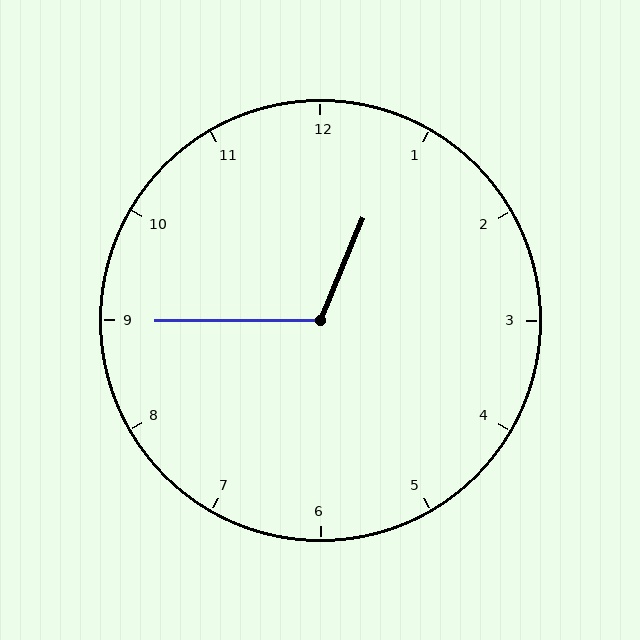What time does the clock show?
12:45.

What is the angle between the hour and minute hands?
Approximately 112 degrees.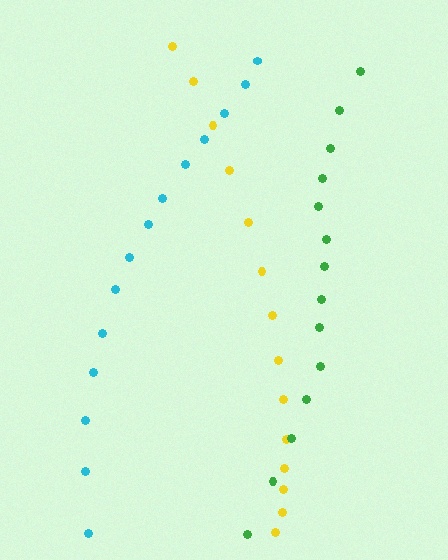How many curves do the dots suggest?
There are 3 distinct paths.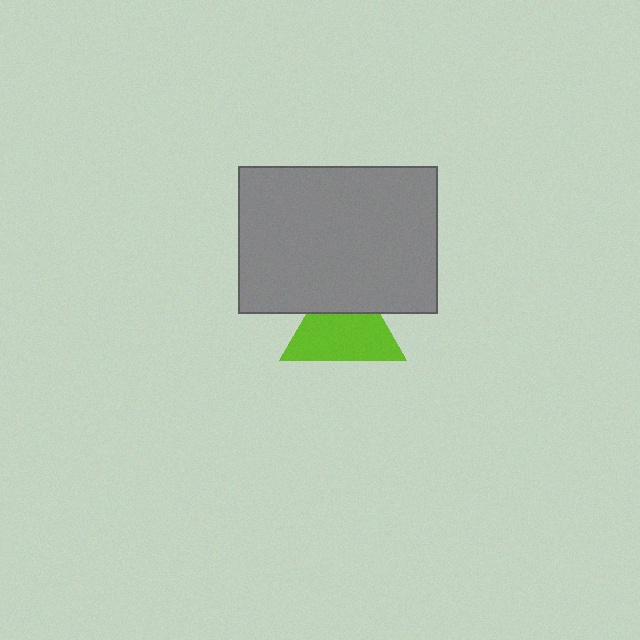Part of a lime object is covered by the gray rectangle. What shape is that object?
It is a triangle.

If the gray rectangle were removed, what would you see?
You would see the complete lime triangle.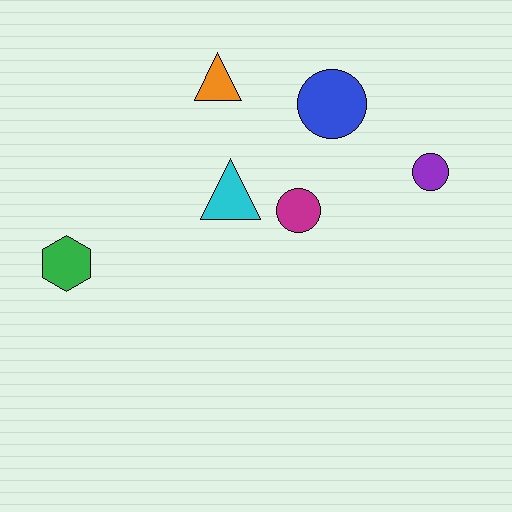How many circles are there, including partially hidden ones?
There are 3 circles.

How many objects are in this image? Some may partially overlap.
There are 6 objects.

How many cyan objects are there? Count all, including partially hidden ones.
There is 1 cyan object.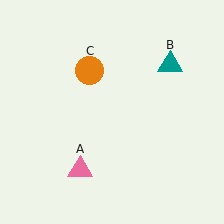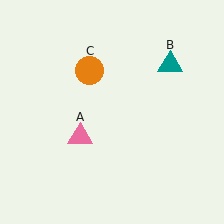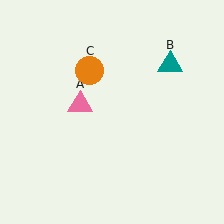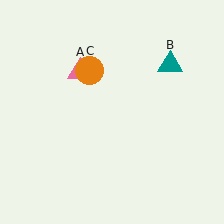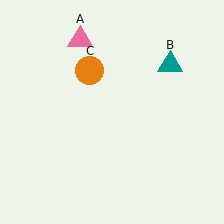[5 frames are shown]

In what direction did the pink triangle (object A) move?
The pink triangle (object A) moved up.